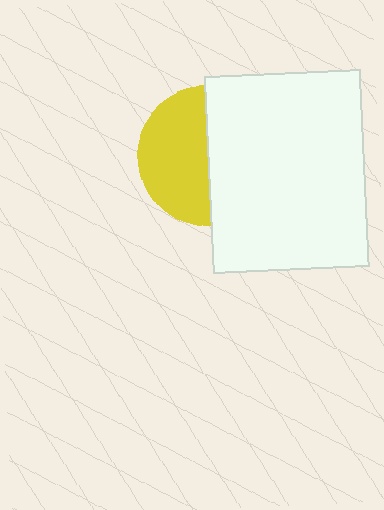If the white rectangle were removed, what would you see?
You would see the complete yellow circle.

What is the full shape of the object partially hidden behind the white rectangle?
The partially hidden object is a yellow circle.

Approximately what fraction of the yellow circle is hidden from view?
Roughly 51% of the yellow circle is hidden behind the white rectangle.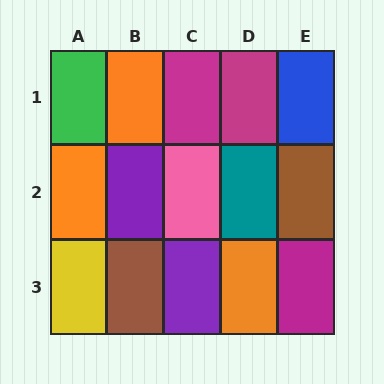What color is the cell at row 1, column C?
Magenta.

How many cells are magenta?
3 cells are magenta.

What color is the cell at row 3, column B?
Brown.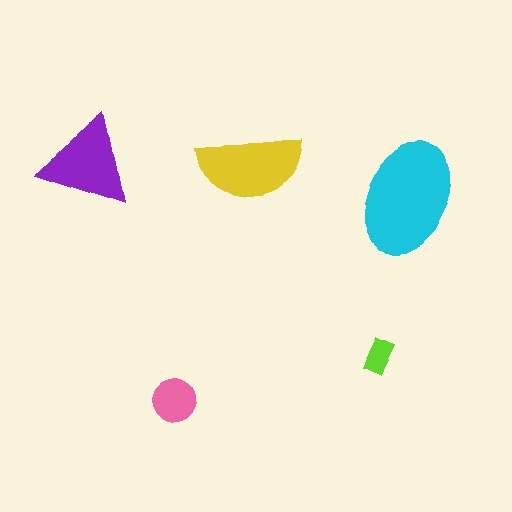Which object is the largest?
The cyan ellipse.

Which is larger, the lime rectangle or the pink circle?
The pink circle.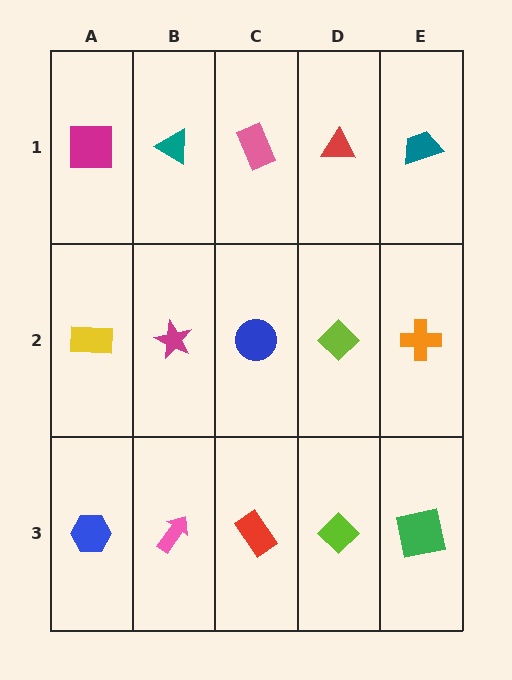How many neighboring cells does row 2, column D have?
4.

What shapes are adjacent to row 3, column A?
A yellow rectangle (row 2, column A), a pink arrow (row 3, column B).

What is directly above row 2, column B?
A teal triangle.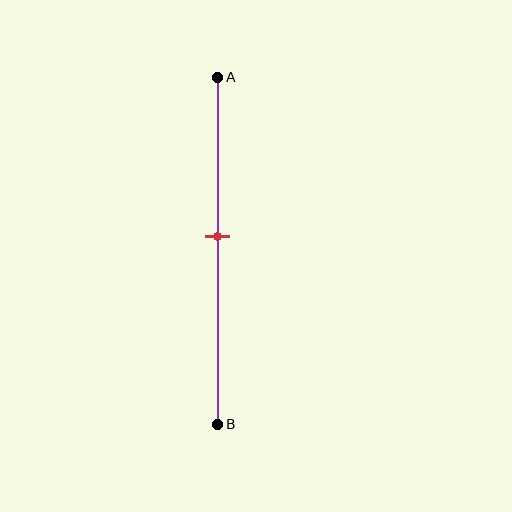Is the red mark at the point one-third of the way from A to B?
No, the mark is at about 45% from A, not at the 33% one-third point.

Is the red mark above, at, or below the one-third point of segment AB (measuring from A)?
The red mark is below the one-third point of segment AB.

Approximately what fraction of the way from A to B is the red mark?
The red mark is approximately 45% of the way from A to B.